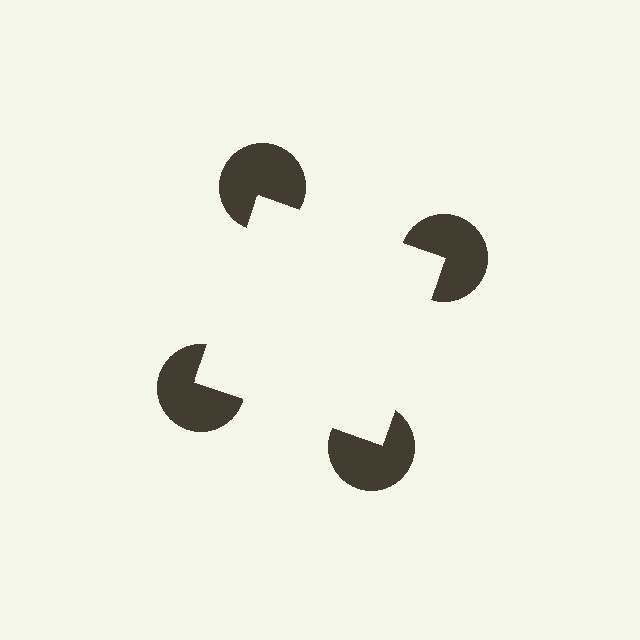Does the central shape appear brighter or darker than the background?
It typically appears slightly brighter than the background, even though no actual brightness change is drawn.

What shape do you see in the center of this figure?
An illusory square — its edges are inferred from the aligned wedge cuts in the pac-man discs, not physically drawn.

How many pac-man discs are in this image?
There are 4 — one at each vertex of the illusory square.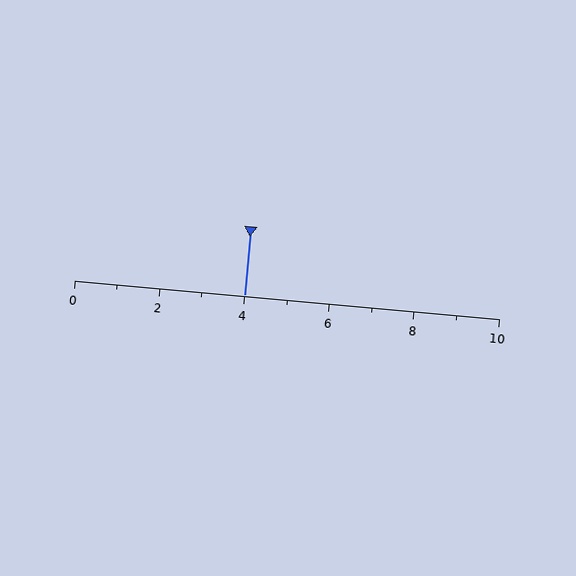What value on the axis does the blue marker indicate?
The marker indicates approximately 4.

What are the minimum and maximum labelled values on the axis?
The axis runs from 0 to 10.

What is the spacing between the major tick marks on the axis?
The major ticks are spaced 2 apart.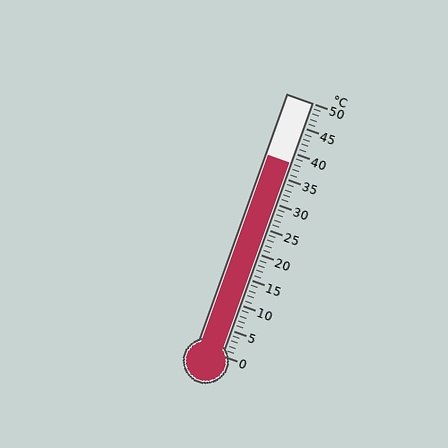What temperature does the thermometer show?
The thermometer shows approximately 38°C.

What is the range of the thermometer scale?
The thermometer scale ranges from 0°C to 50°C.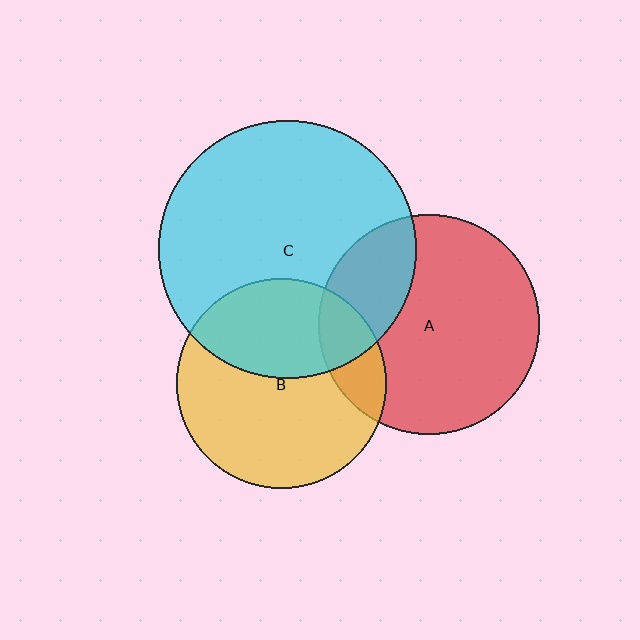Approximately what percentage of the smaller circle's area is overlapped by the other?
Approximately 25%.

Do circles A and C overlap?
Yes.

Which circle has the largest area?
Circle C (cyan).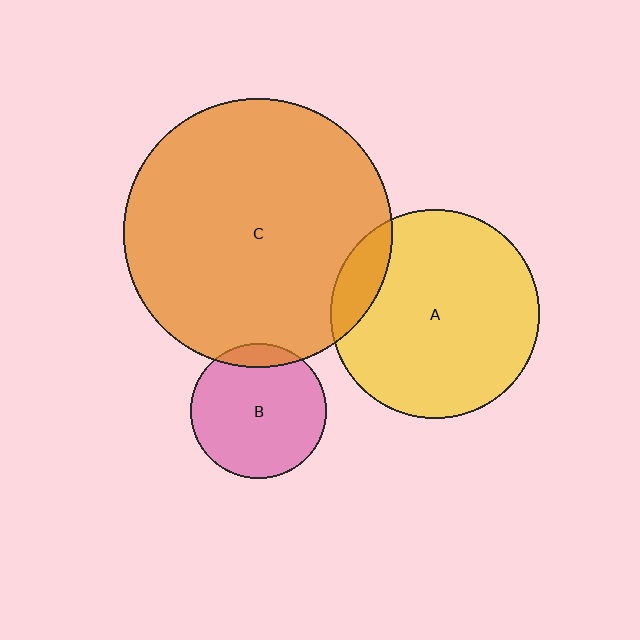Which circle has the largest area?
Circle C (orange).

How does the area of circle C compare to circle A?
Approximately 1.7 times.